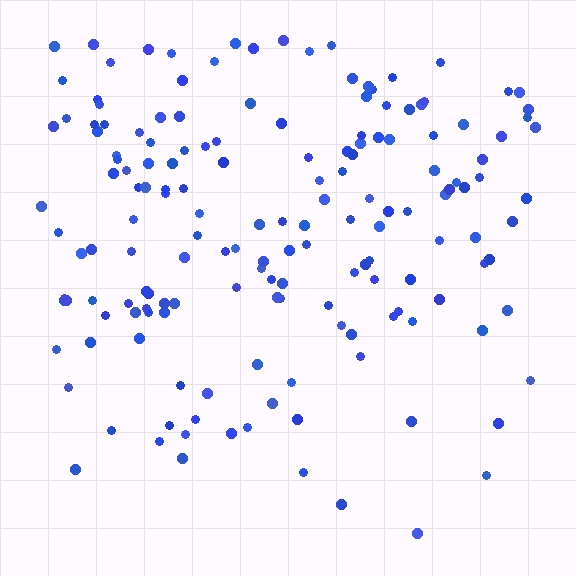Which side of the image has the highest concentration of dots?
The top.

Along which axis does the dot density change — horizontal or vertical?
Vertical.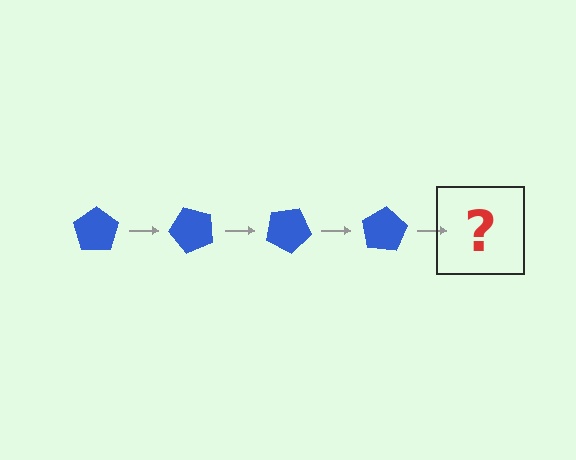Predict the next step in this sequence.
The next step is a blue pentagon rotated 200 degrees.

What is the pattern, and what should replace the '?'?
The pattern is that the pentagon rotates 50 degrees each step. The '?' should be a blue pentagon rotated 200 degrees.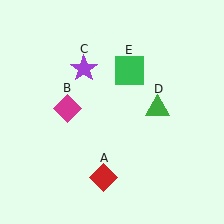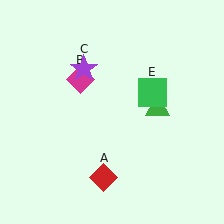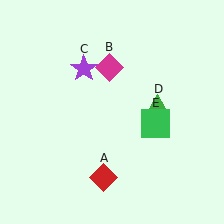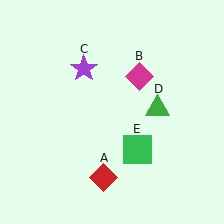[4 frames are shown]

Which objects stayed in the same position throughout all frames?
Red diamond (object A) and purple star (object C) and green triangle (object D) remained stationary.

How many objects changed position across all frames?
2 objects changed position: magenta diamond (object B), green square (object E).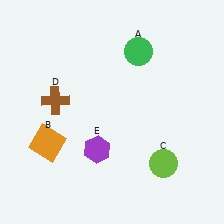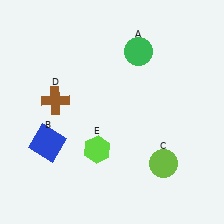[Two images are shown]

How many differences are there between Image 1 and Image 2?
There are 2 differences between the two images.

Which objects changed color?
B changed from orange to blue. E changed from purple to lime.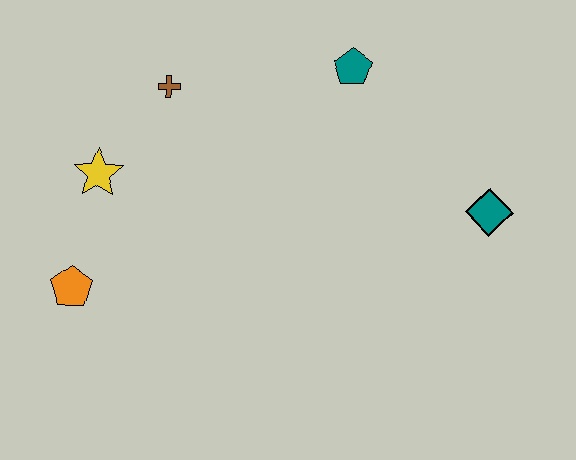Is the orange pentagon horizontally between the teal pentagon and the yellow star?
No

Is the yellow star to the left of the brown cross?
Yes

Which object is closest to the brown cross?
The yellow star is closest to the brown cross.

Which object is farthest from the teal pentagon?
The orange pentagon is farthest from the teal pentagon.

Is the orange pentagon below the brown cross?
Yes